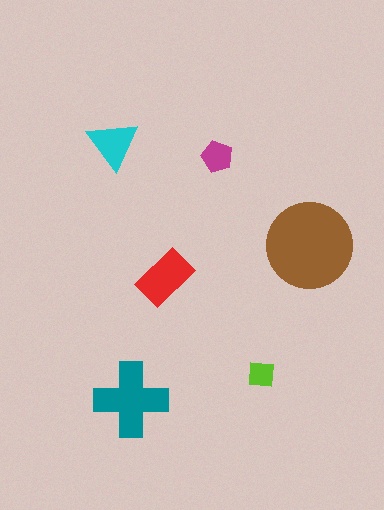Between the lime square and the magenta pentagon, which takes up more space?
The magenta pentagon.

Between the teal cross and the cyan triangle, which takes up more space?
The teal cross.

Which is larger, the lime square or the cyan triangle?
The cyan triangle.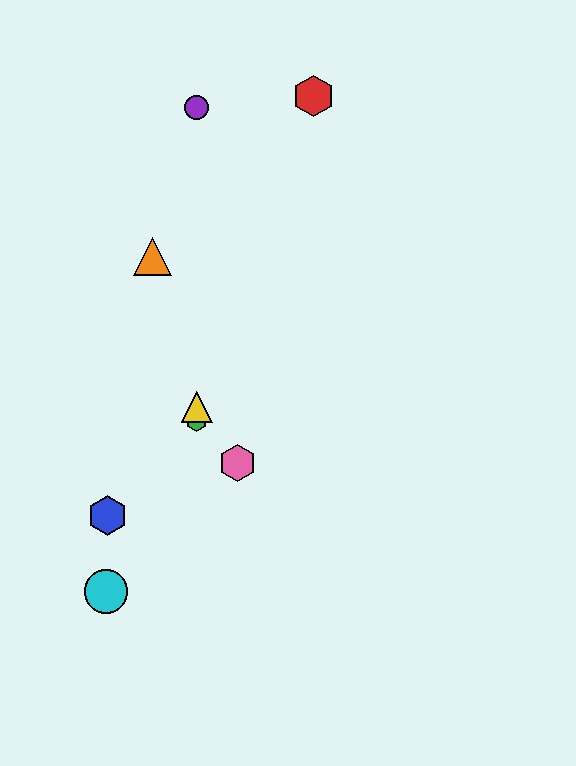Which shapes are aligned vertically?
The green hexagon, the yellow triangle, the purple circle are aligned vertically.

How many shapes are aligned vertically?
3 shapes (the green hexagon, the yellow triangle, the purple circle) are aligned vertically.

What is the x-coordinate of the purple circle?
The purple circle is at x≈197.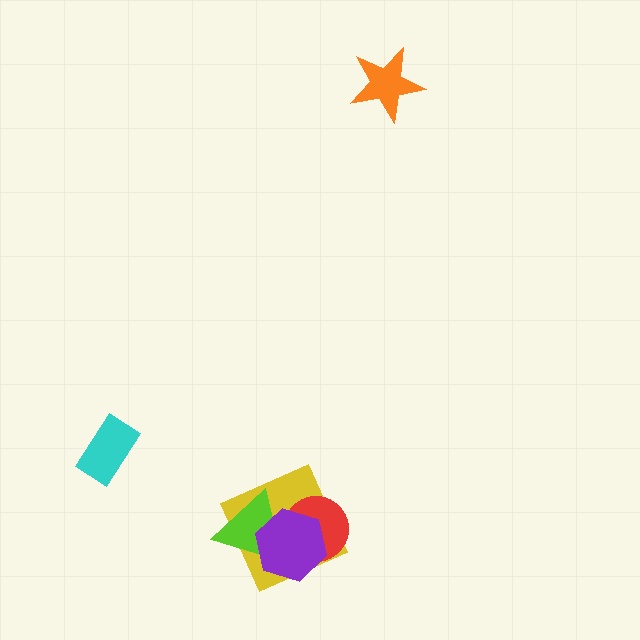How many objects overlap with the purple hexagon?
3 objects overlap with the purple hexagon.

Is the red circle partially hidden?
Yes, it is partially covered by another shape.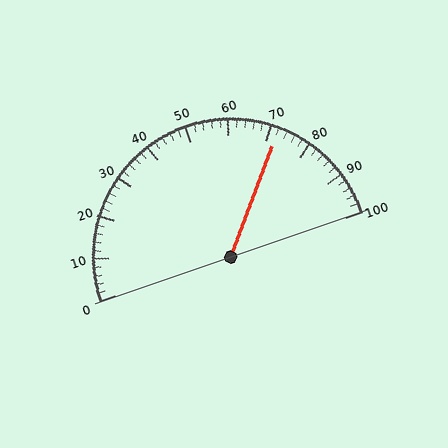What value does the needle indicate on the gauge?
The needle indicates approximately 72.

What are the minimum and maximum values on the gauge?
The gauge ranges from 0 to 100.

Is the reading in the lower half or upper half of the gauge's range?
The reading is in the upper half of the range (0 to 100).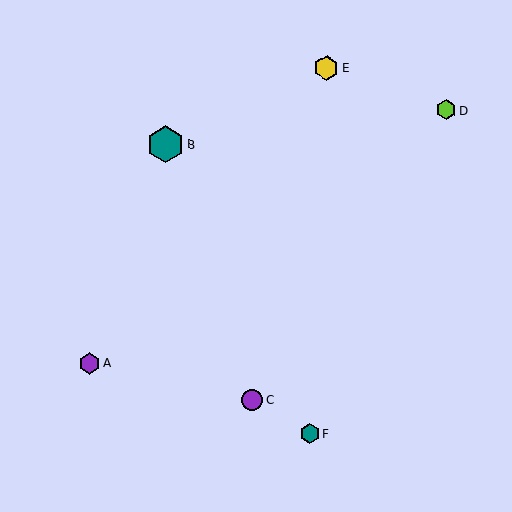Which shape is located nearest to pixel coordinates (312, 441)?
The teal hexagon (labeled F) at (309, 434) is nearest to that location.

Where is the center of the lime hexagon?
The center of the lime hexagon is at (446, 110).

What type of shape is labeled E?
Shape E is a yellow hexagon.